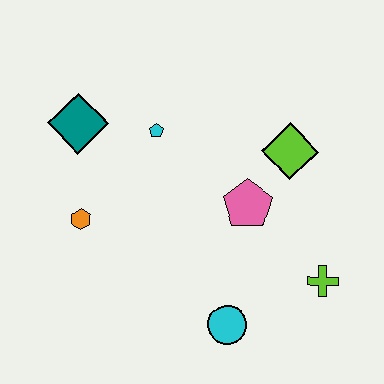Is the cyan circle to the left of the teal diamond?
No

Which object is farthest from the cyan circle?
The teal diamond is farthest from the cyan circle.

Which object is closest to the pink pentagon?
The lime diamond is closest to the pink pentagon.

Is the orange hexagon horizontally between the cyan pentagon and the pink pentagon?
No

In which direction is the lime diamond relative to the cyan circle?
The lime diamond is above the cyan circle.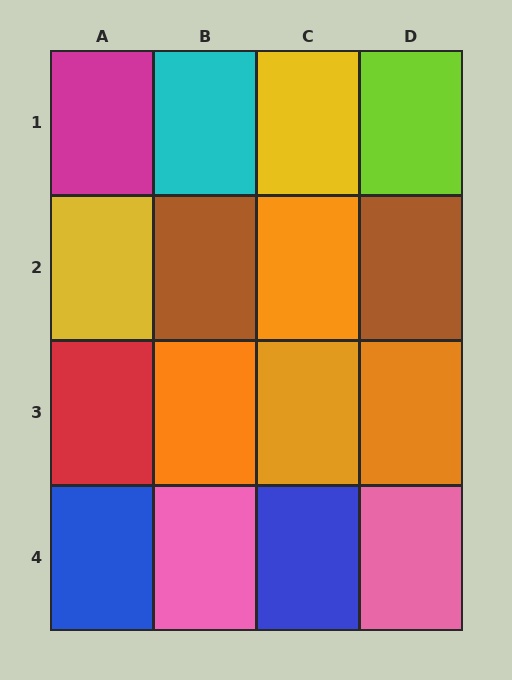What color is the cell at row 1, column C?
Yellow.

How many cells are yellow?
2 cells are yellow.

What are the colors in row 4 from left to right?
Blue, pink, blue, pink.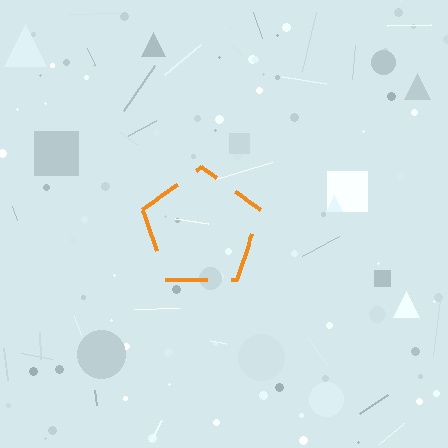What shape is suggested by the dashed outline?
The dashed outline suggests a pentagon.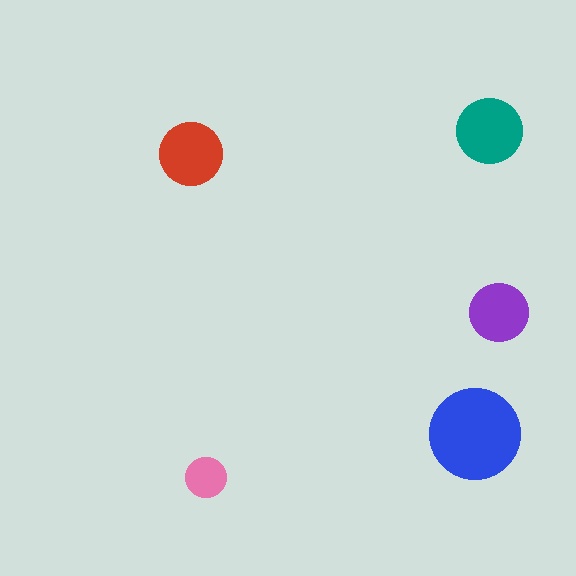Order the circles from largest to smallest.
the blue one, the teal one, the red one, the purple one, the pink one.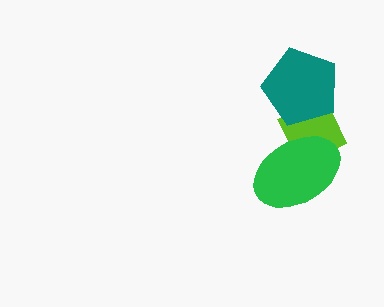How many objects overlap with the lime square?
2 objects overlap with the lime square.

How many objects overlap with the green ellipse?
1 object overlaps with the green ellipse.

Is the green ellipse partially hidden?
No, no other shape covers it.